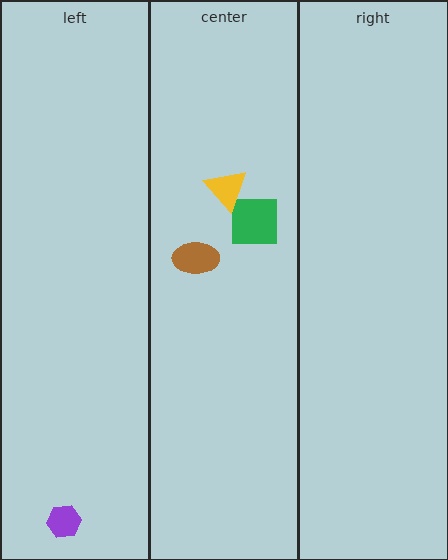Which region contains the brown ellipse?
The center region.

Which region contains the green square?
The center region.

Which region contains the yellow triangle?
The center region.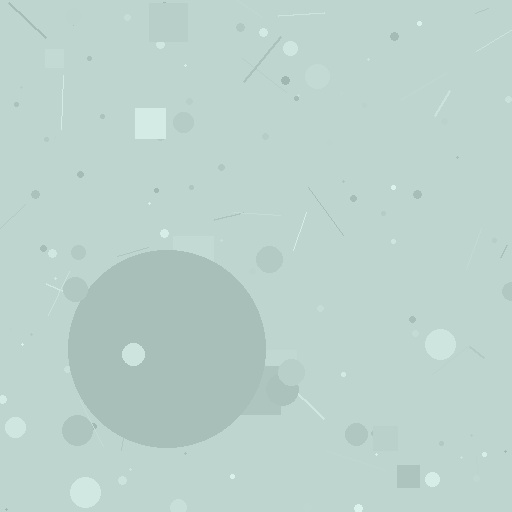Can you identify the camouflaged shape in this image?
The camouflaged shape is a circle.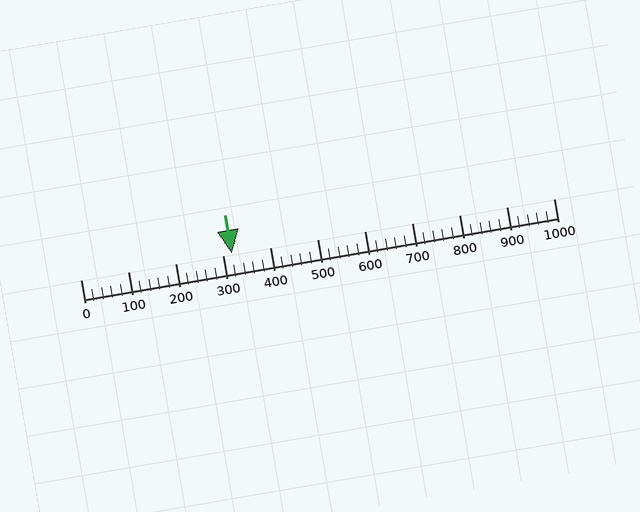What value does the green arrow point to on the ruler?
The green arrow points to approximately 320.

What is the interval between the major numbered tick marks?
The major tick marks are spaced 100 units apart.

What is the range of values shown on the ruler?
The ruler shows values from 0 to 1000.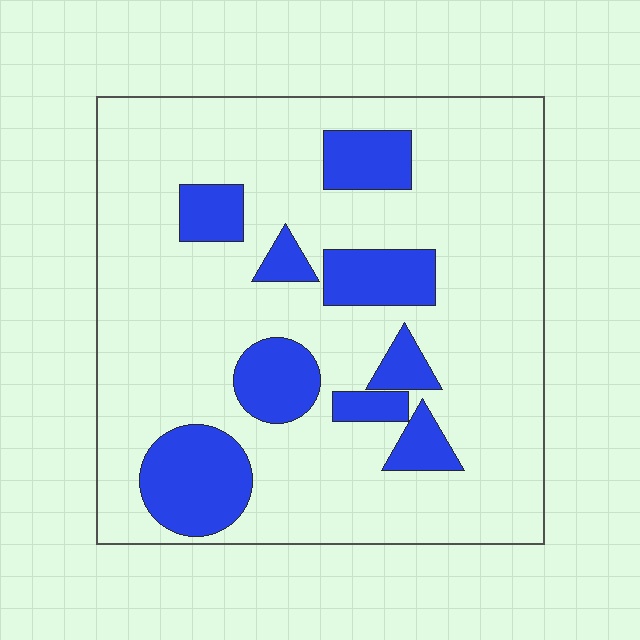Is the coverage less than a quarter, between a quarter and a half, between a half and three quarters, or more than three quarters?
Less than a quarter.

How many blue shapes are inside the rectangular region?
9.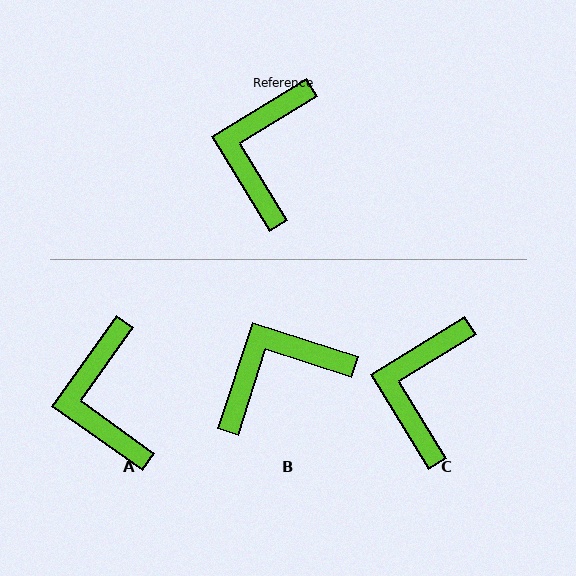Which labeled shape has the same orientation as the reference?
C.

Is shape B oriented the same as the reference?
No, it is off by about 50 degrees.